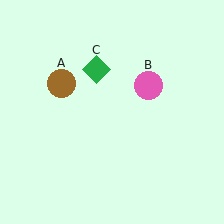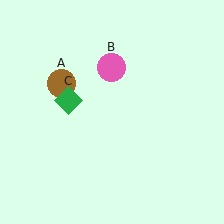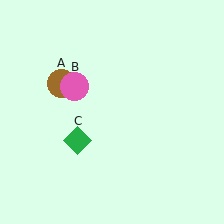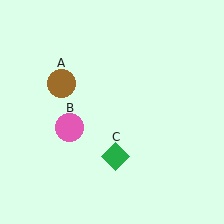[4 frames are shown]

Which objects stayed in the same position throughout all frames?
Brown circle (object A) remained stationary.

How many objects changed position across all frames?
2 objects changed position: pink circle (object B), green diamond (object C).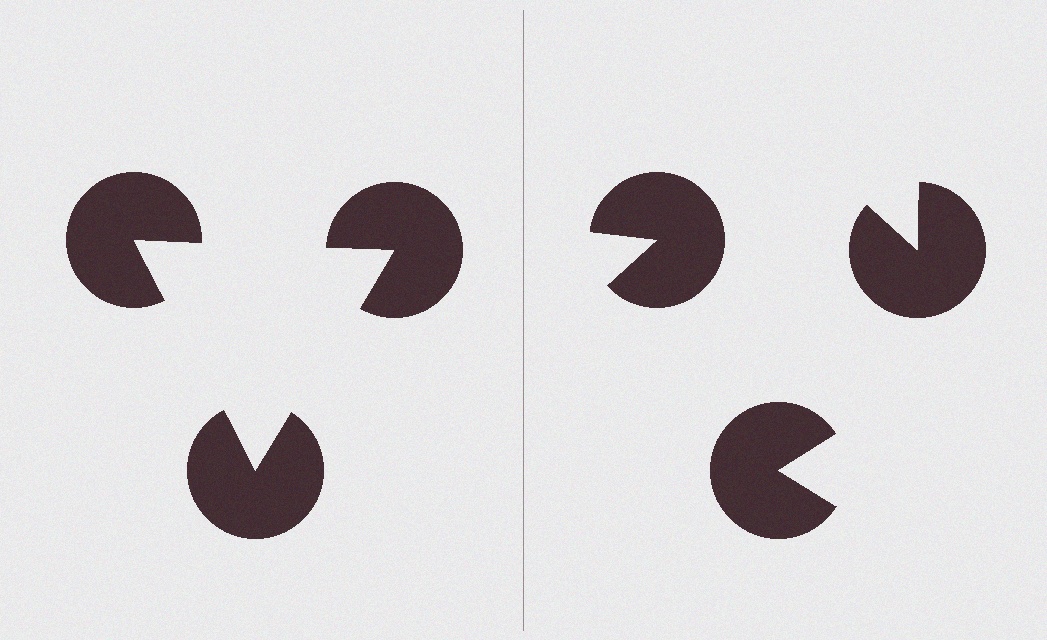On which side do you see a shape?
An illusory triangle appears on the left side. On the right side the wedge cuts are rotated, so no coherent shape forms.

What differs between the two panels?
The pac-man discs are positioned identically on both sides; only the wedge orientations differ. On the left they align to a triangle; on the right they are misaligned.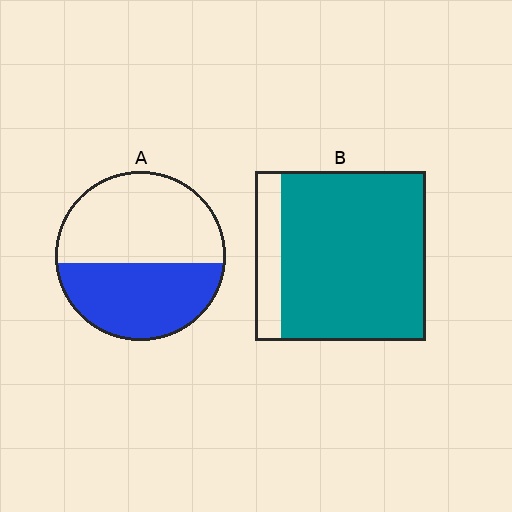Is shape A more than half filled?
No.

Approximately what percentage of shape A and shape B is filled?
A is approximately 45% and B is approximately 85%.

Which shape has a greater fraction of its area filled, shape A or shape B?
Shape B.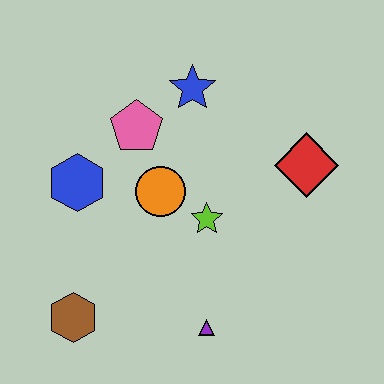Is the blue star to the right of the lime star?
No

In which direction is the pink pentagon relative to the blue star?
The pink pentagon is to the left of the blue star.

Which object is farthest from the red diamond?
The brown hexagon is farthest from the red diamond.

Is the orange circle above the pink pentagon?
No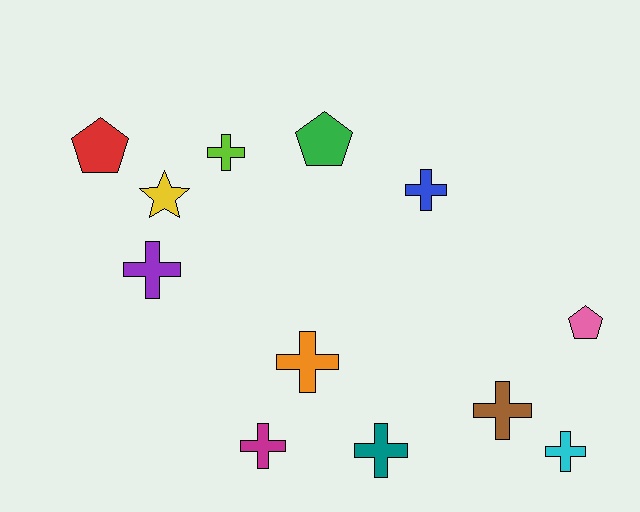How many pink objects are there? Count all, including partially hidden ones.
There is 1 pink object.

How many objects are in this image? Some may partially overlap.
There are 12 objects.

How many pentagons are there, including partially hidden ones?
There are 3 pentagons.